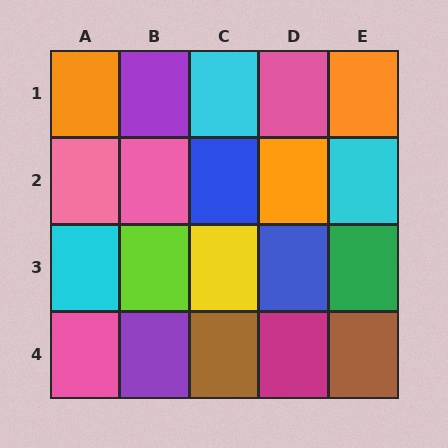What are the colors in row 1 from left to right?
Orange, purple, cyan, pink, orange.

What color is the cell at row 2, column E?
Cyan.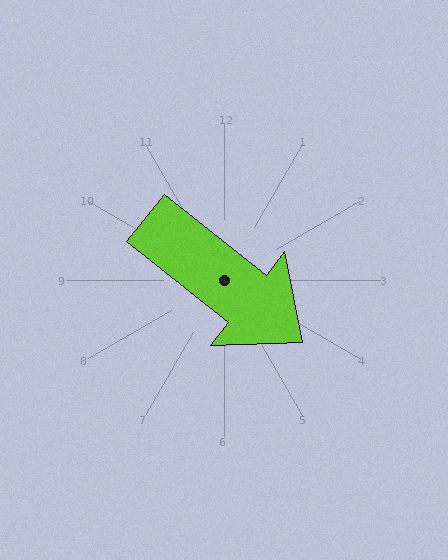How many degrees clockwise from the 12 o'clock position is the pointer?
Approximately 128 degrees.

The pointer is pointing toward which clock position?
Roughly 4 o'clock.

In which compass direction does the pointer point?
Southeast.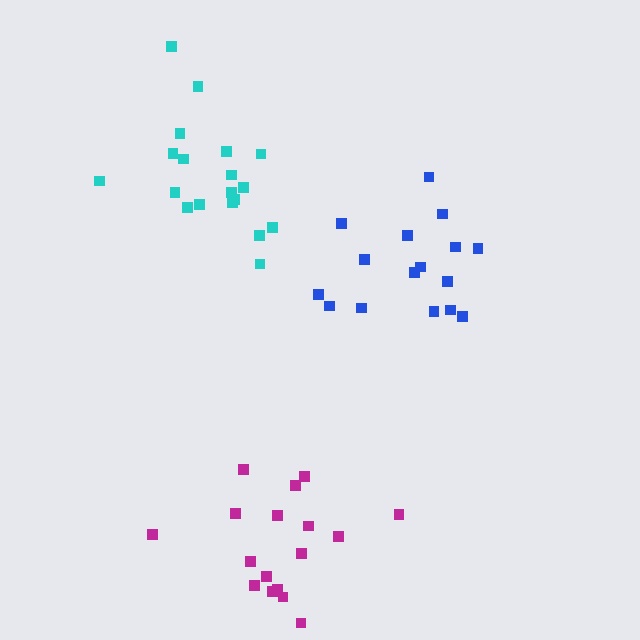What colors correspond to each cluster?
The clusters are colored: cyan, blue, magenta.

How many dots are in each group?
Group 1: 19 dots, Group 2: 16 dots, Group 3: 17 dots (52 total).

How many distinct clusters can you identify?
There are 3 distinct clusters.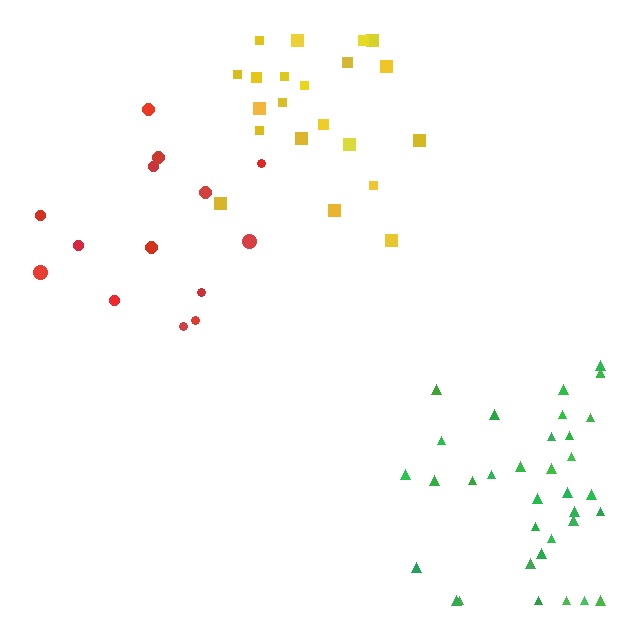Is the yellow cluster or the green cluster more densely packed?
Green.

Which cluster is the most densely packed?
Green.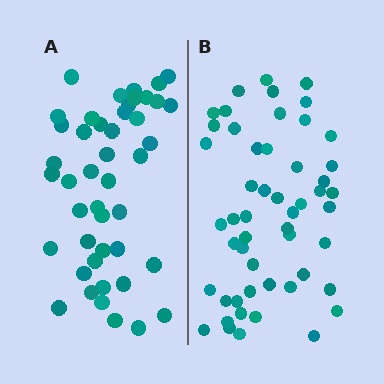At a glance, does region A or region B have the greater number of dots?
Region B (the right region) has more dots.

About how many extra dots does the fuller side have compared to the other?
Region B has roughly 8 or so more dots than region A.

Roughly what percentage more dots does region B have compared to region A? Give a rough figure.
About 15% more.